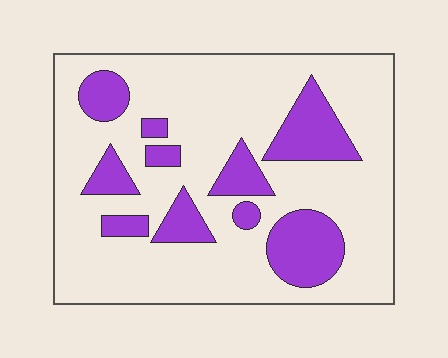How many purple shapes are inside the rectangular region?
10.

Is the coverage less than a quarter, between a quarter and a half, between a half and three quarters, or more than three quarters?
Less than a quarter.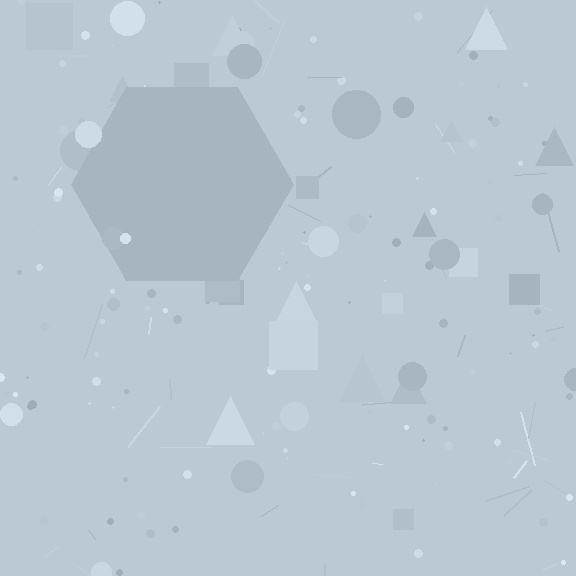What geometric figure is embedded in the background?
A hexagon is embedded in the background.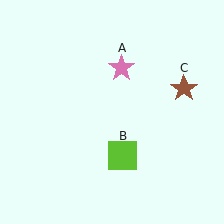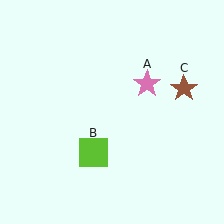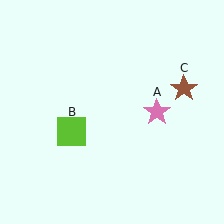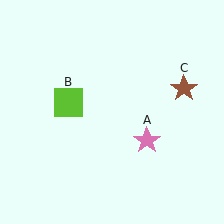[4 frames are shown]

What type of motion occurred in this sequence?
The pink star (object A), lime square (object B) rotated clockwise around the center of the scene.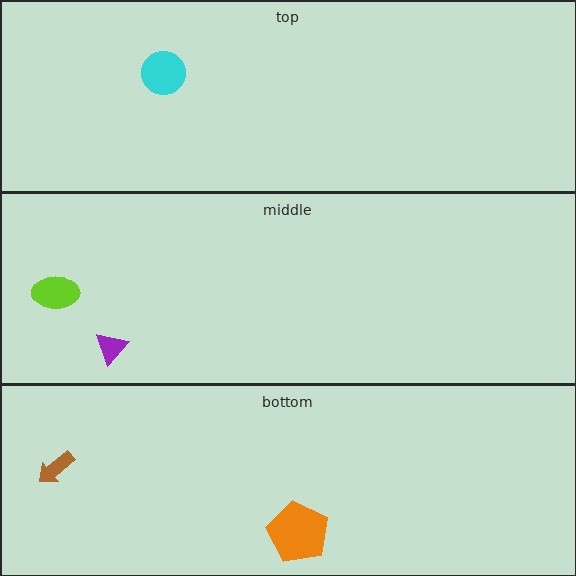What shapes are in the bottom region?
The orange pentagon, the brown arrow.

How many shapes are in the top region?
1.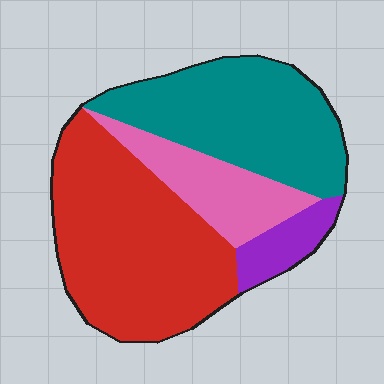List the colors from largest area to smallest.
From largest to smallest: red, teal, pink, purple.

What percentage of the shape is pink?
Pink takes up about one sixth (1/6) of the shape.